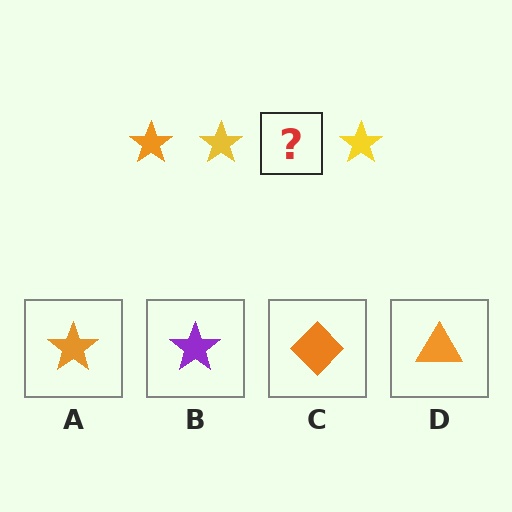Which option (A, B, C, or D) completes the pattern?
A.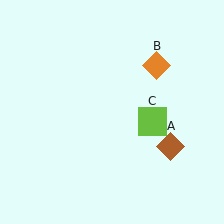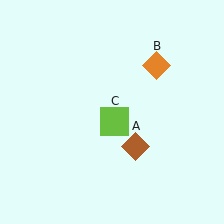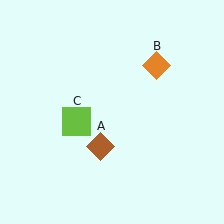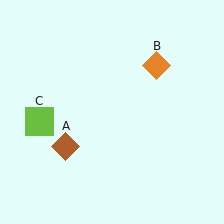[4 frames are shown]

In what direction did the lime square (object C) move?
The lime square (object C) moved left.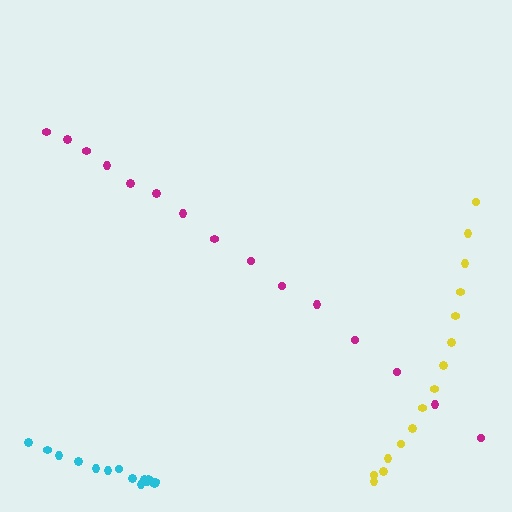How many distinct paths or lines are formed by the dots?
There are 3 distinct paths.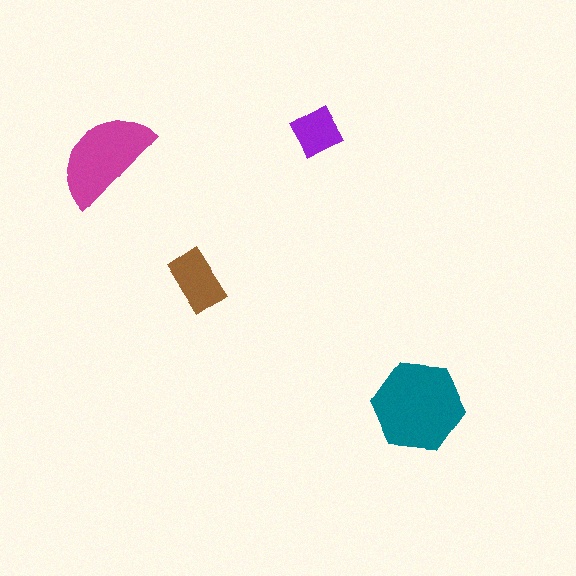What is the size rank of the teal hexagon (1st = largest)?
1st.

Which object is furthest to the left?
The magenta semicircle is leftmost.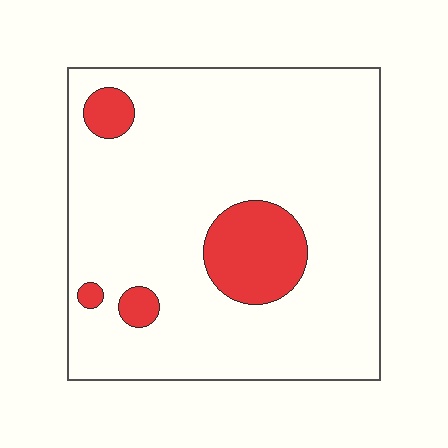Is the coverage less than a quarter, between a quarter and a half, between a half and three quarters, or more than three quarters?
Less than a quarter.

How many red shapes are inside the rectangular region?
4.